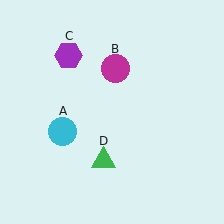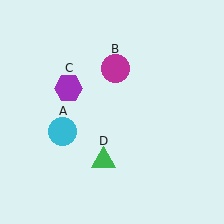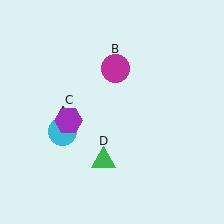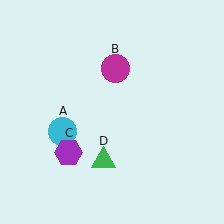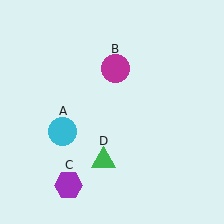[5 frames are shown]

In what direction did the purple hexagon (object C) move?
The purple hexagon (object C) moved down.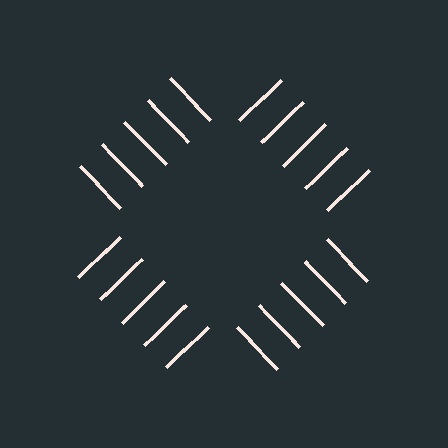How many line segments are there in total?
20 — 5 along each of the 4 edges.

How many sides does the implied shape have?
4 sides — the line-ends trace a square.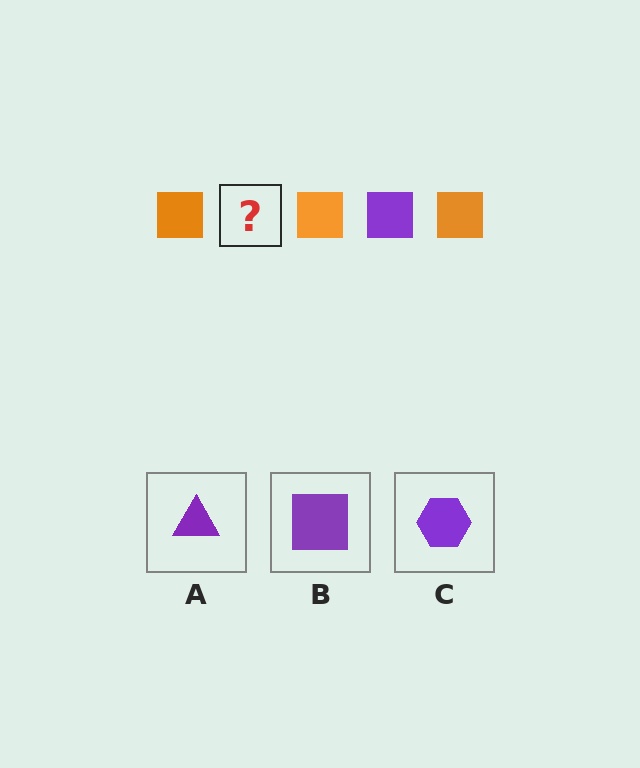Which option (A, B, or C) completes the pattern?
B.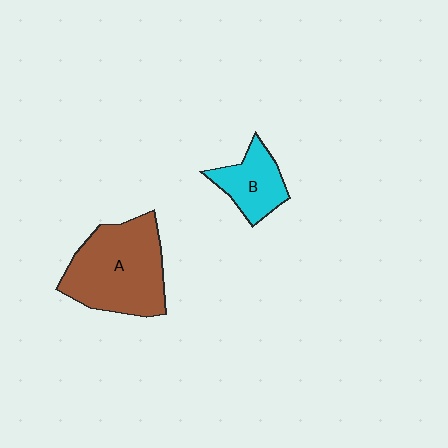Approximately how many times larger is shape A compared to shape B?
Approximately 2.2 times.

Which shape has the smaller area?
Shape B (cyan).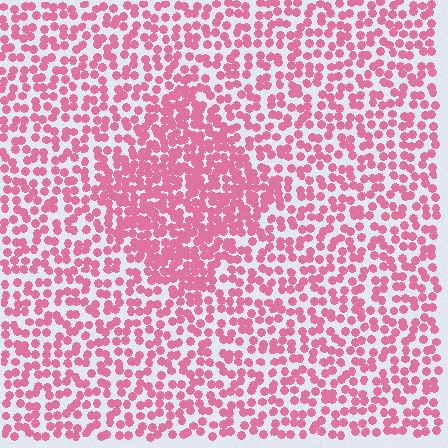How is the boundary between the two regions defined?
The boundary is defined by a change in element density (approximately 1.8x ratio). All elements are the same color, size, and shape.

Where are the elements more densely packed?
The elements are more densely packed inside the diamond boundary.